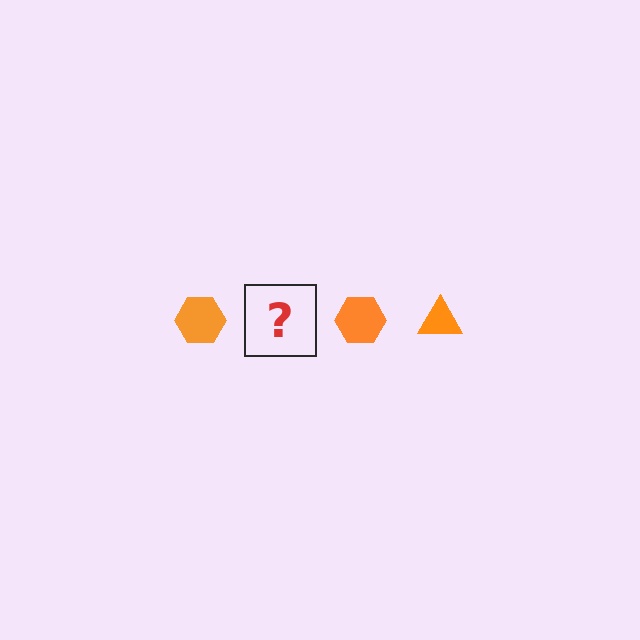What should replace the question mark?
The question mark should be replaced with an orange triangle.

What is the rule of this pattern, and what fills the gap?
The rule is that the pattern cycles through hexagon, triangle shapes in orange. The gap should be filled with an orange triangle.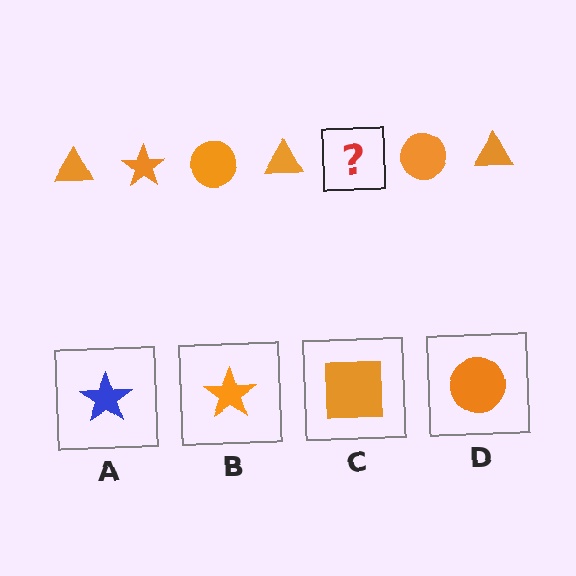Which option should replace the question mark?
Option B.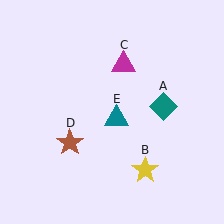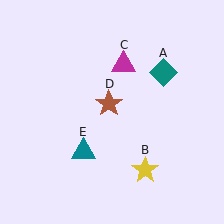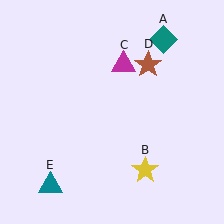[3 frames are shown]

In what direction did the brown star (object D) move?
The brown star (object D) moved up and to the right.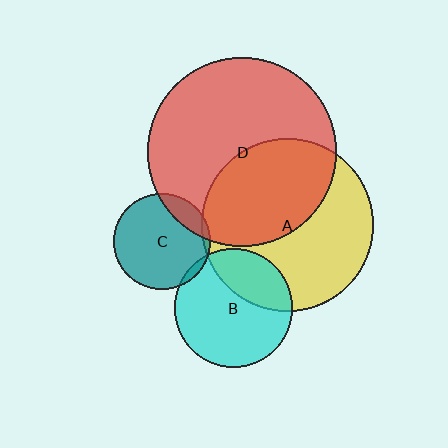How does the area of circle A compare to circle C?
Approximately 3.2 times.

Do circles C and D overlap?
Yes.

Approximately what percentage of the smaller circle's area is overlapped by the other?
Approximately 15%.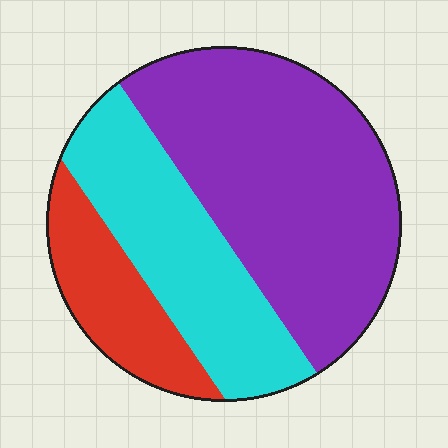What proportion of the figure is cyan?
Cyan covers roughly 30% of the figure.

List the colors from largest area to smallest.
From largest to smallest: purple, cyan, red.